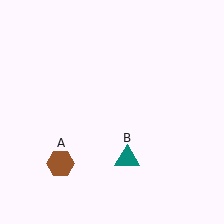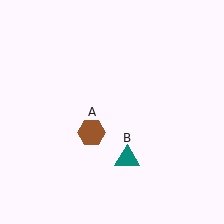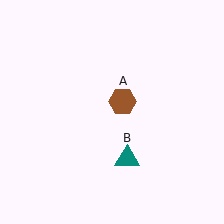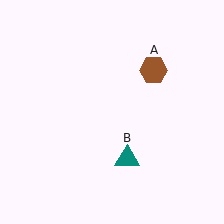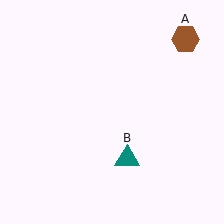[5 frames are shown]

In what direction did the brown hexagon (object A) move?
The brown hexagon (object A) moved up and to the right.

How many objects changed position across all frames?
1 object changed position: brown hexagon (object A).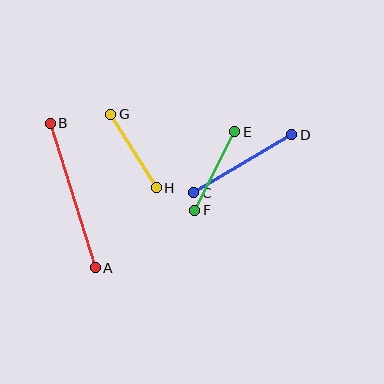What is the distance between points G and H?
The distance is approximately 86 pixels.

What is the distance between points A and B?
The distance is approximately 151 pixels.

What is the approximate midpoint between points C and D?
The midpoint is at approximately (243, 164) pixels.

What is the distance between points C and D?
The distance is approximately 114 pixels.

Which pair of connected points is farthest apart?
Points A and B are farthest apart.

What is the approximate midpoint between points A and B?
The midpoint is at approximately (73, 195) pixels.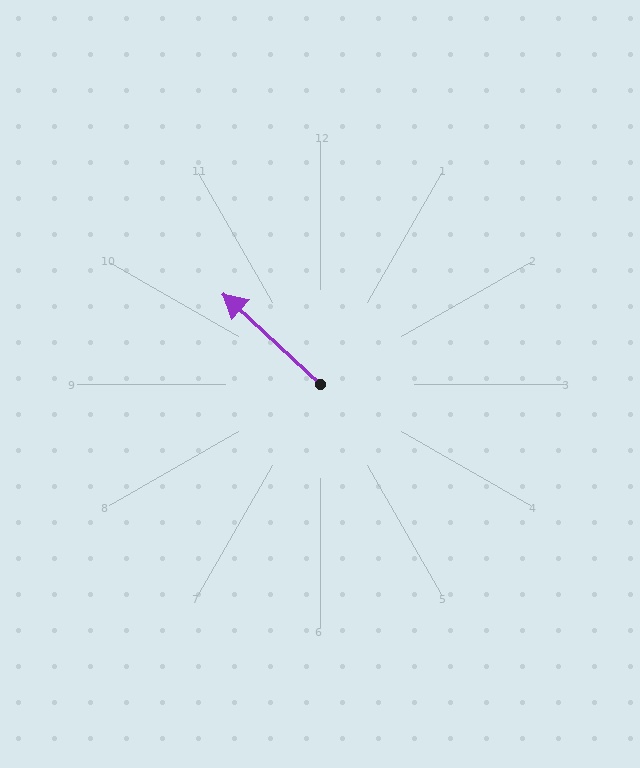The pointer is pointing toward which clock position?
Roughly 10 o'clock.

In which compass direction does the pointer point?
Northwest.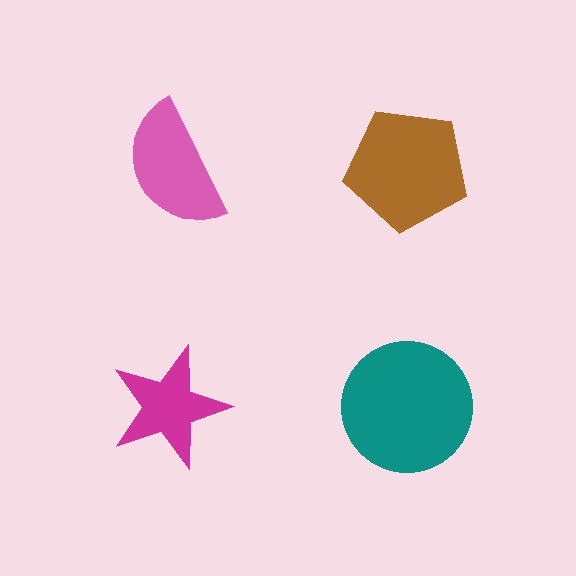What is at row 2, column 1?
A magenta star.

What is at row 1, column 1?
A pink semicircle.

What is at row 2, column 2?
A teal circle.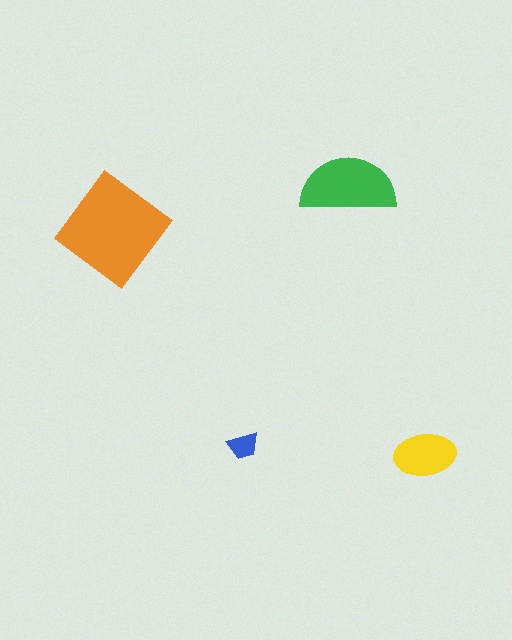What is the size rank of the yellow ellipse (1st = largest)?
3rd.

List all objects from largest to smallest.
The orange diamond, the green semicircle, the yellow ellipse, the blue trapezoid.